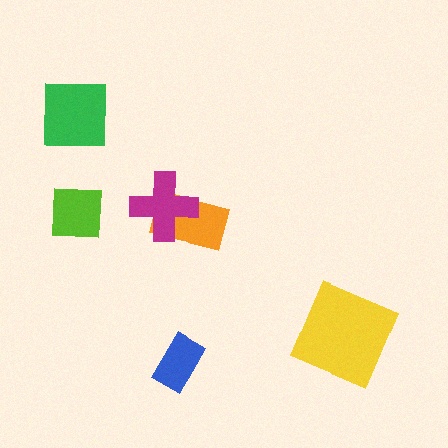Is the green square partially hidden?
No, no other shape covers it.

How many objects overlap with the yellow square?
0 objects overlap with the yellow square.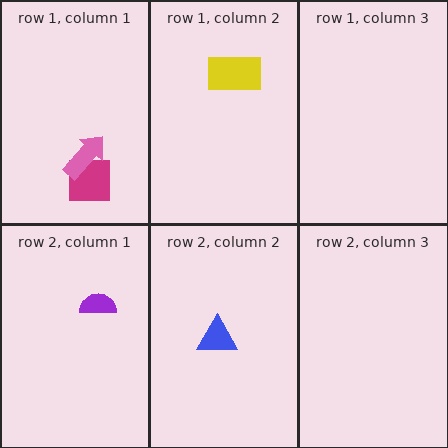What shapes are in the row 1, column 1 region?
The magenta square, the pink arrow.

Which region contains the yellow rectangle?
The row 1, column 2 region.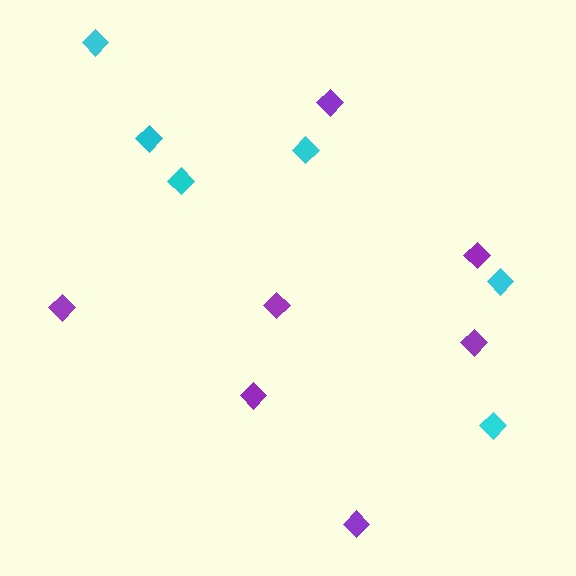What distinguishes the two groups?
There are 2 groups: one group of purple diamonds (7) and one group of cyan diamonds (6).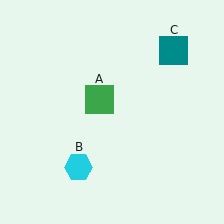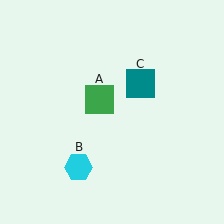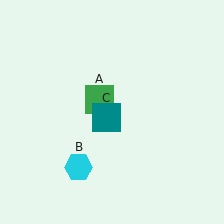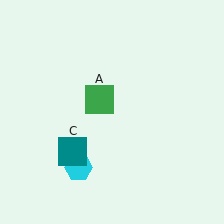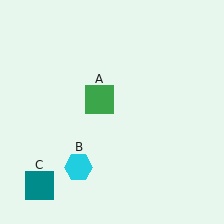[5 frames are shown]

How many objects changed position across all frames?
1 object changed position: teal square (object C).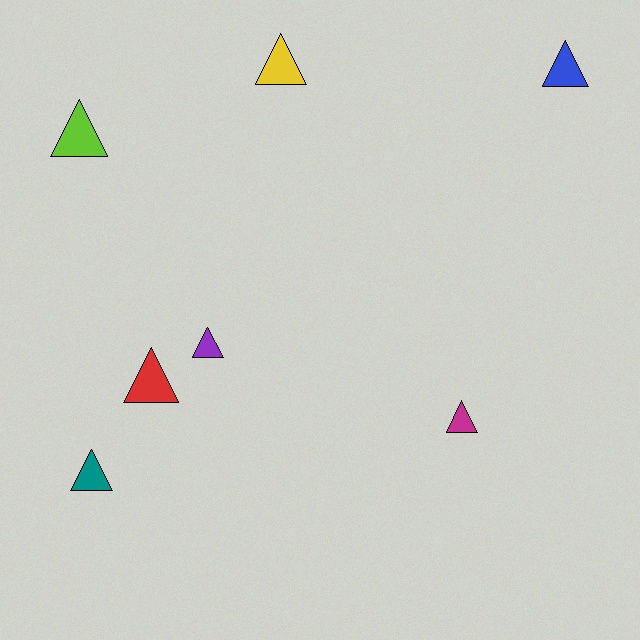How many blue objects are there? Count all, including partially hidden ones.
There is 1 blue object.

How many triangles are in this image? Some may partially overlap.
There are 7 triangles.